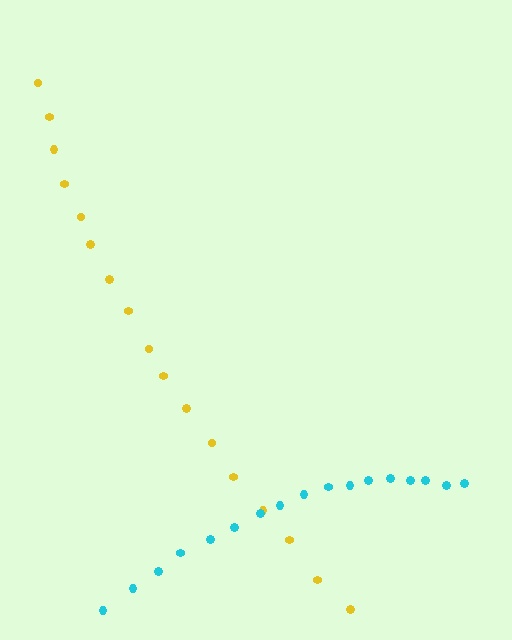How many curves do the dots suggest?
There are 2 distinct paths.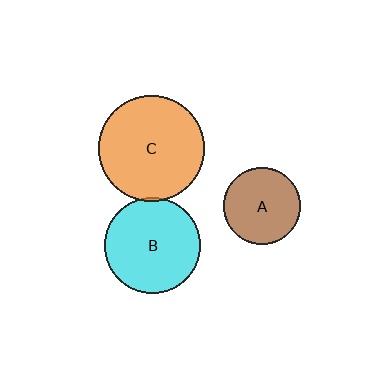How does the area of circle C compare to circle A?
Approximately 1.9 times.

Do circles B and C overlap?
Yes.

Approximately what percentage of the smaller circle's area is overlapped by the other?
Approximately 5%.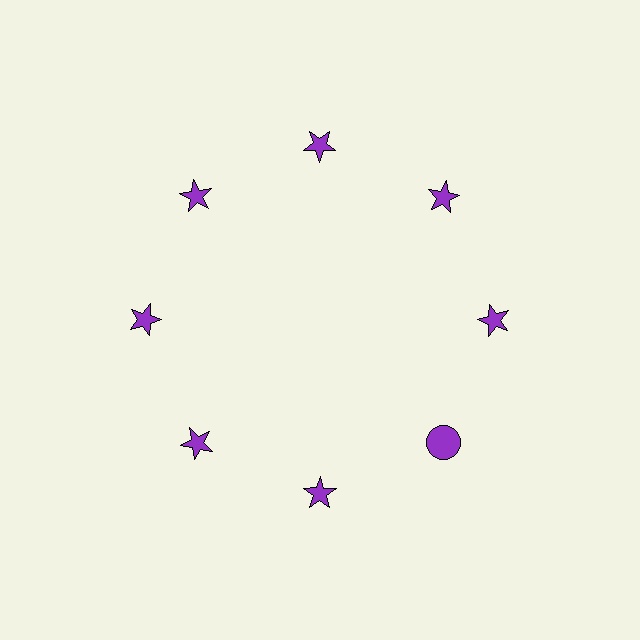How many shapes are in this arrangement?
There are 8 shapes arranged in a ring pattern.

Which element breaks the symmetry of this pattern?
The purple circle at roughly the 4 o'clock position breaks the symmetry. All other shapes are purple stars.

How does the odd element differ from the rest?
It has a different shape: circle instead of star.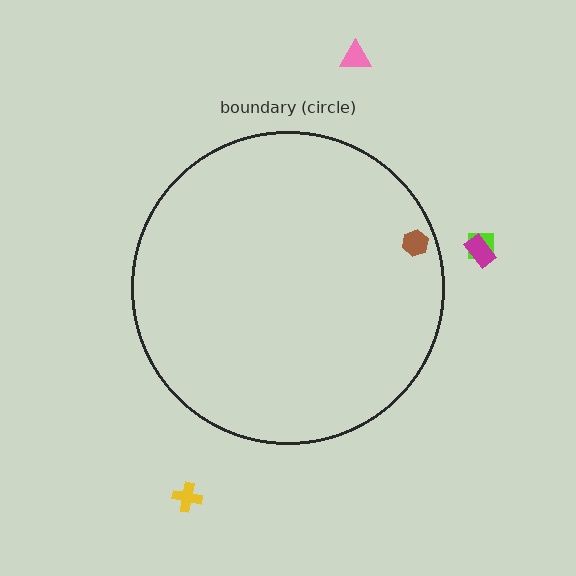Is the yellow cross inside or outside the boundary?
Outside.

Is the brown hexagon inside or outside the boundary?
Inside.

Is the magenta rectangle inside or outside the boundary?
Outside.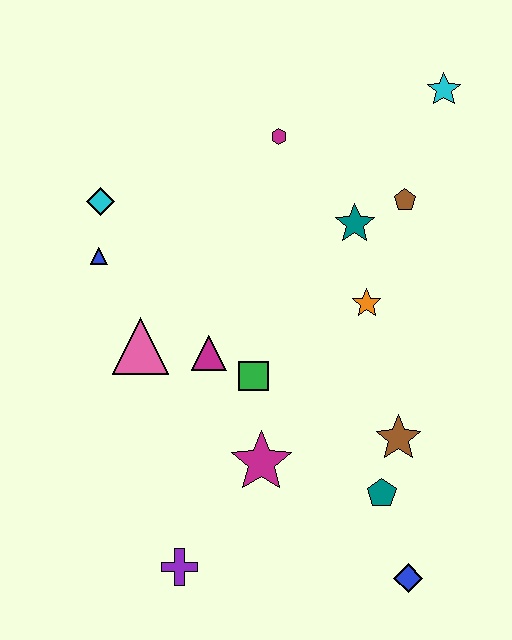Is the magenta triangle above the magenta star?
Yes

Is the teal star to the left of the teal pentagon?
Yes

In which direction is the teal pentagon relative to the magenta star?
The teal pentagon is to the right of the magenta star.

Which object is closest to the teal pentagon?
The brown star is closest to the teal pentagon.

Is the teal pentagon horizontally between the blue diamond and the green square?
Yes